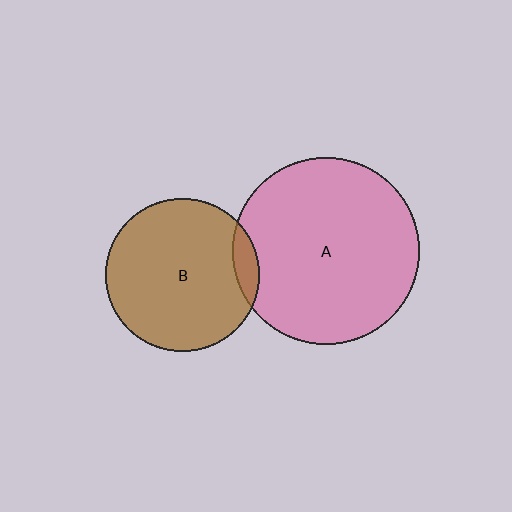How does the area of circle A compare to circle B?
Approximately 1.5 times.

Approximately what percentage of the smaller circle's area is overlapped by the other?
Approximately 10%.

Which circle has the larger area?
Circle A (pink).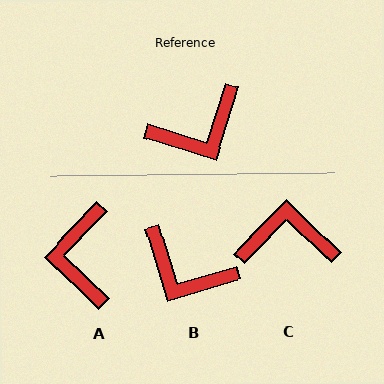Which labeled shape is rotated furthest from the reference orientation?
C, about 153 degrees away.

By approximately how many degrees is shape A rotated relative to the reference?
Approximately 117 degrees clockwise.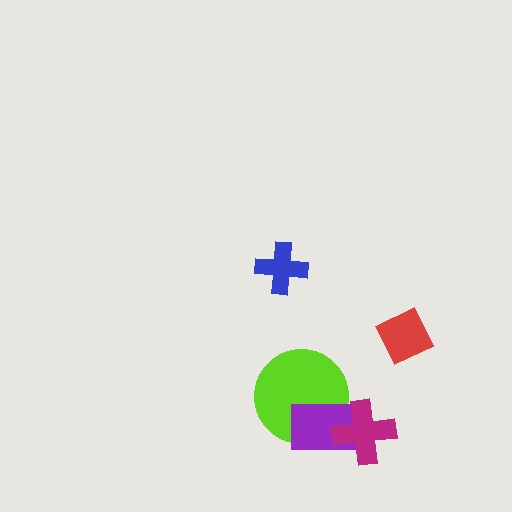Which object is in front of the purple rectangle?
The magenta cross is in front of the purple rectangle.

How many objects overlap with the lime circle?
1 object overlaps with the lime circle.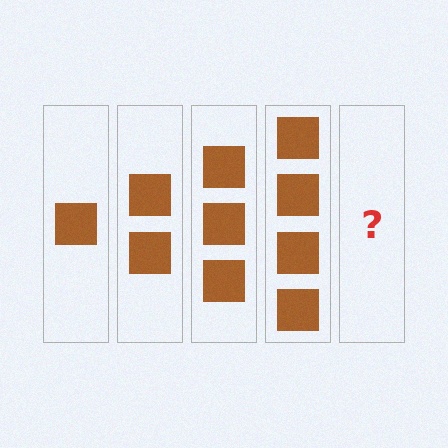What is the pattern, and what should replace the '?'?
The pattern is that each step adds one more square. The '?' should be 5 squares.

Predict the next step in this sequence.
The next step is 5 squares.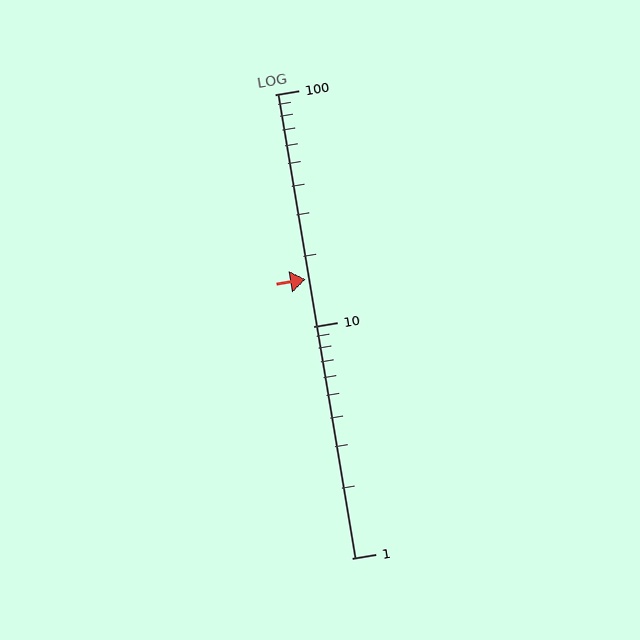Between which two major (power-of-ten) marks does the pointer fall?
The pointer is between 10 and 100.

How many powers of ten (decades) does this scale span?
The scale spans 2 decades, from 1 to 100.